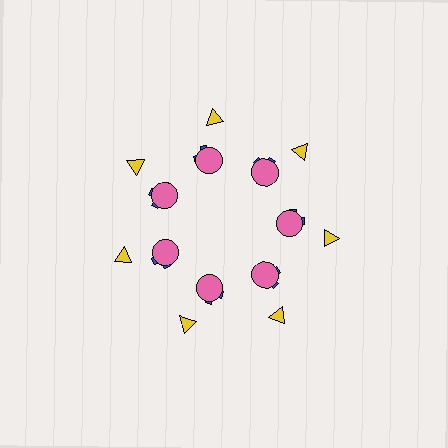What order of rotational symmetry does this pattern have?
This pattern has 7-fold rotational symmetry.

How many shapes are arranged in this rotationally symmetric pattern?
There are 21 shapes, arranged in 7 groups of 3.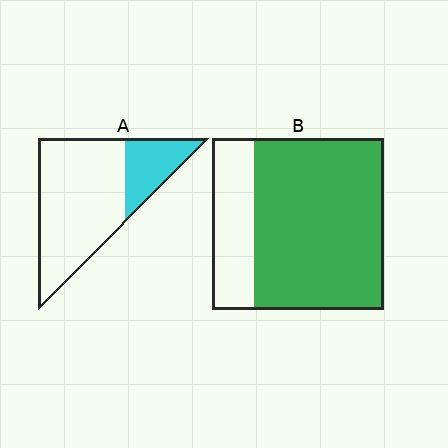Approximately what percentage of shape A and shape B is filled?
A is approximately 25% and B is approximately 75%.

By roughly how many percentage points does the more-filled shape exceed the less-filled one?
By roughly 50 percentage points (B over A).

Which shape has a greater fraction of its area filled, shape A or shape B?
Shape B.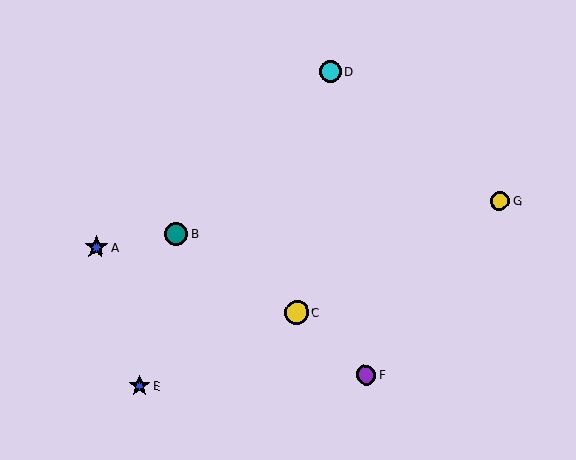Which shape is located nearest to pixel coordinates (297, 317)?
The yellow circle (labeled C) at (297, 313) is nearest to that location.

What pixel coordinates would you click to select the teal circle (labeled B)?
Click at (176, 234) to select the teal circle B.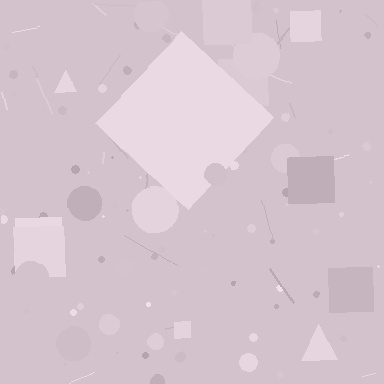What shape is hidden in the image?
A diamond is hidden in the image.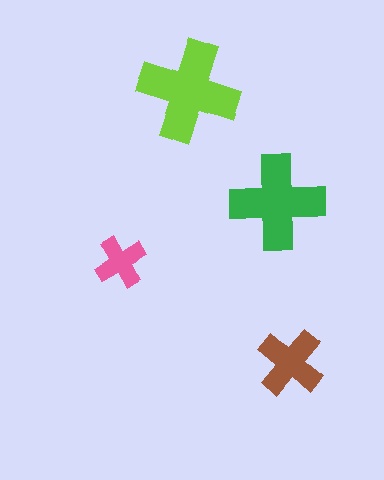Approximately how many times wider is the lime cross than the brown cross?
About 1.5 times wider.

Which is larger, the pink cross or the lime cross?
The lime one.